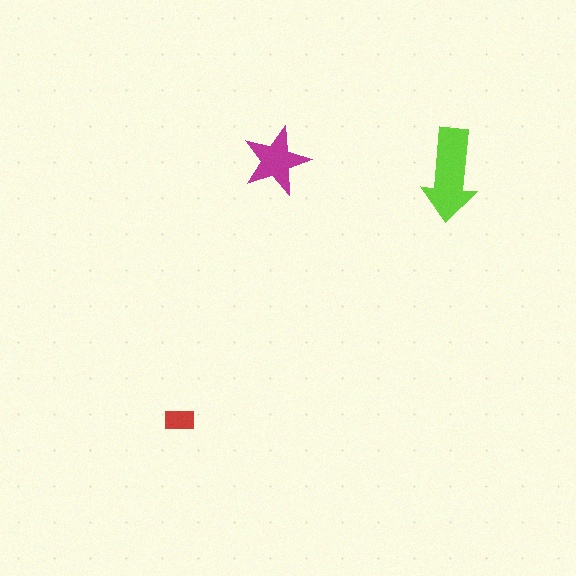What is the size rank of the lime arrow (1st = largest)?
1st.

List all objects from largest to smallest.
The lime arrow, the magenta star, the red rectangle.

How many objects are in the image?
There are 3 objects in the image.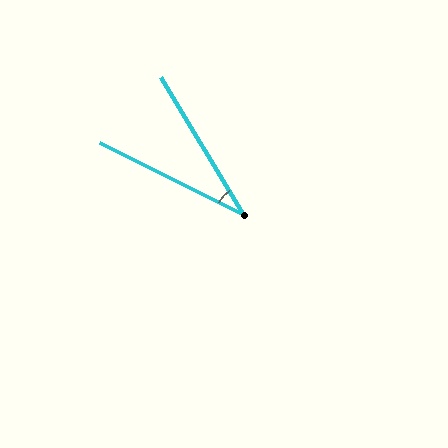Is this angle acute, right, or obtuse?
It is acute.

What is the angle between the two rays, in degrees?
Approximately 32 degrees.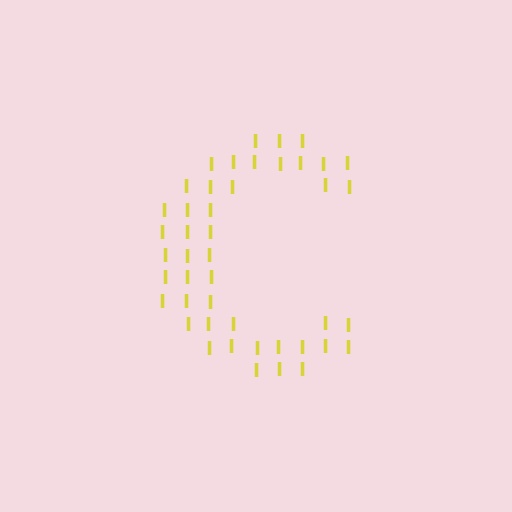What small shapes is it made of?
It is made of small letter I's.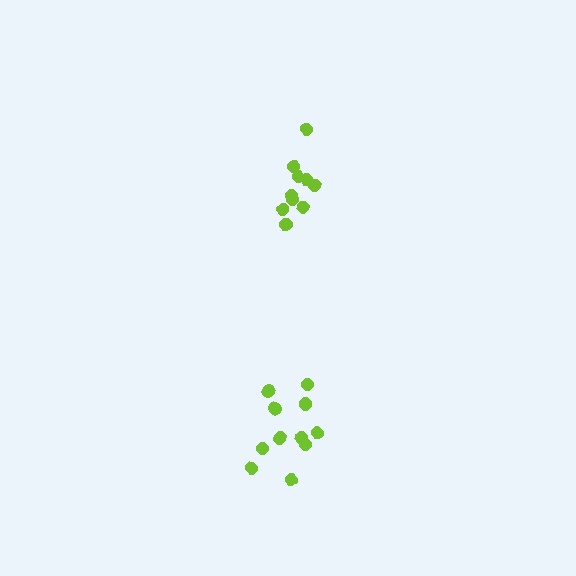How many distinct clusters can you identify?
There are 2 distinct clusters.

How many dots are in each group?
Group 1: 10 dots, Group 2: 11 dots (21 total).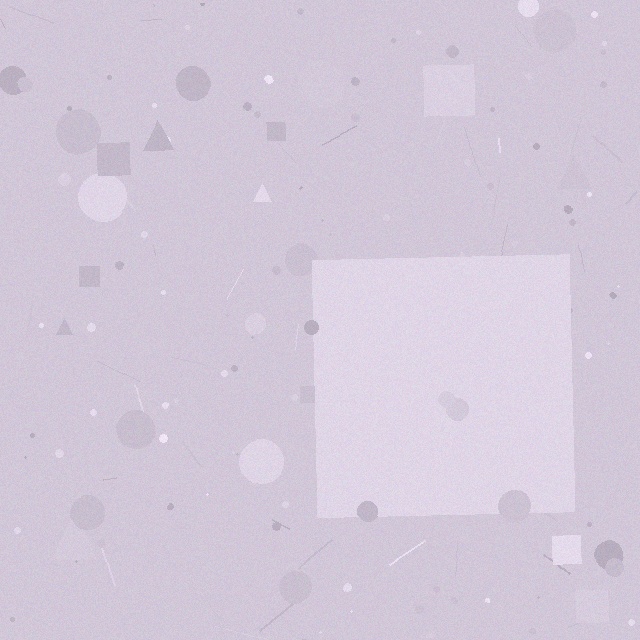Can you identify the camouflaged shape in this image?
The camouflaged shape is a square.